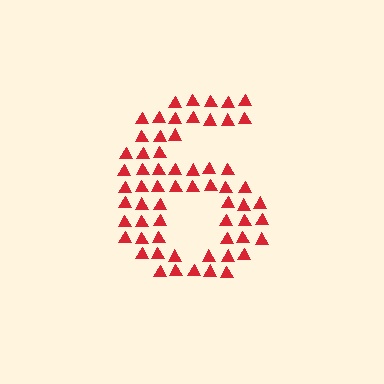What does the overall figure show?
The overall figure shows the digit 6.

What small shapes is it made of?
It is made of small triangles.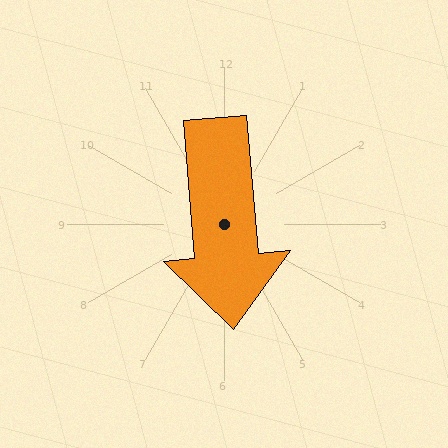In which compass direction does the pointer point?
South.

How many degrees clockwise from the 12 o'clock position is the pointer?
Approximately 175 degrees.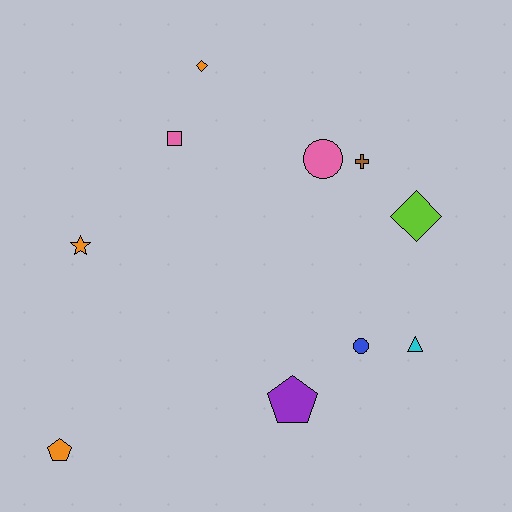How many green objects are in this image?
There are no green objects.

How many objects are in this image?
There are 10 objects.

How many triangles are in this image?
There is 1 triangle.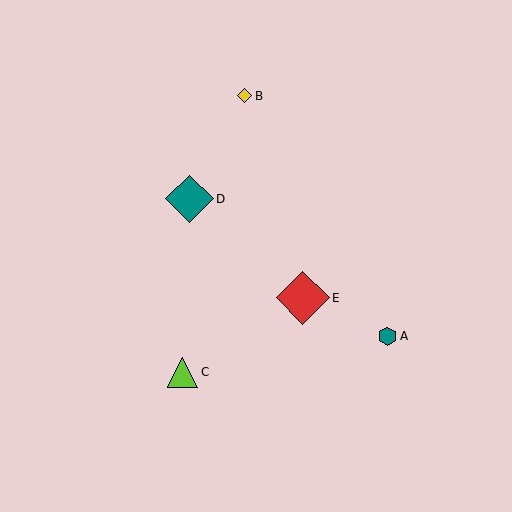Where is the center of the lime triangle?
The center of the lime triangle is at (183, 373).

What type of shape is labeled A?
Shape A is a teal hexagon.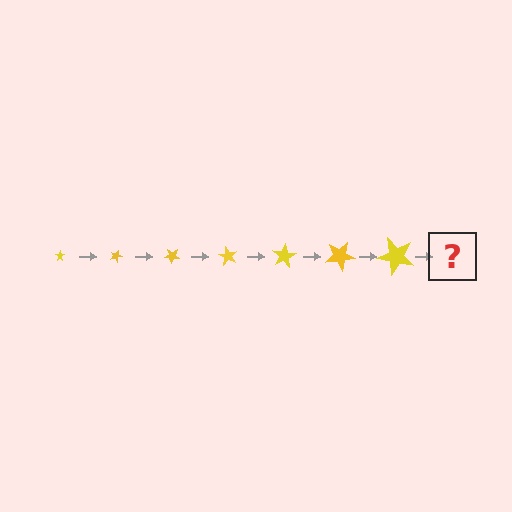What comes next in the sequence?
The next element should be a star, larger than the previous one and rotated 140 degrees from the start.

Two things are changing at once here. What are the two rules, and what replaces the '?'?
The two rules are that the star grows larger each step and it rotates 20 degrees each step. The '?' should be a star, larger than the previous one and rotated 140 degrees from the start.